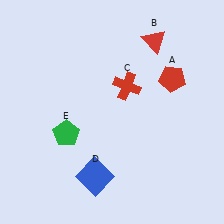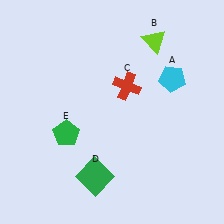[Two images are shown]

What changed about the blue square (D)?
In Image 1, D is blue. In Image 2, it changed to green.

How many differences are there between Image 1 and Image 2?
There are 3 differences between the two images.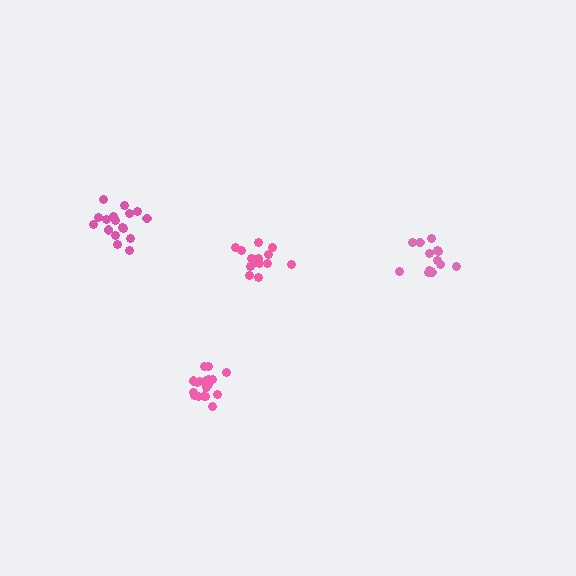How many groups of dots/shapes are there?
There are 4 groups.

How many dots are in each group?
Group 1: 18 dots, Group 2: 16 dots, Group 3: 19 dots, Group 4: 14 dots (67 total).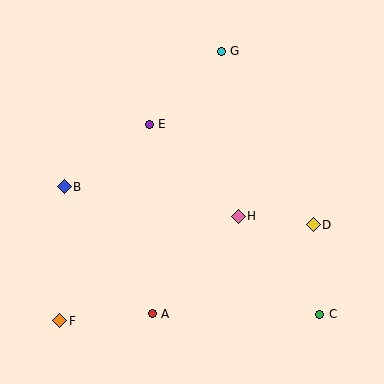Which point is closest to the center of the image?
Point H at (238, 216) is closest to the center.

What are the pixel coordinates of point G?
Point G is at (221, 51).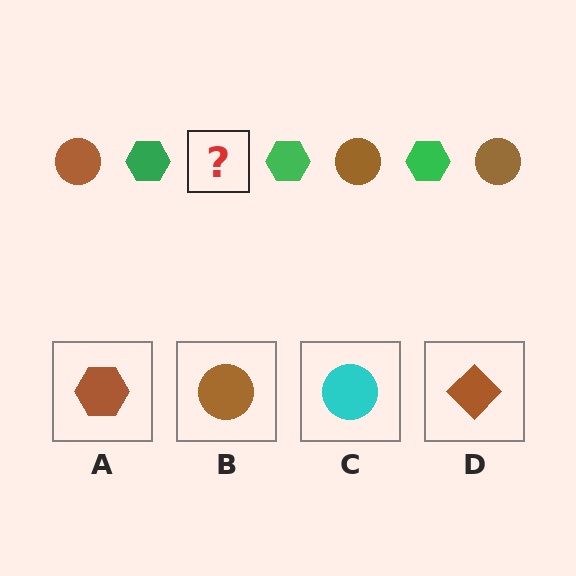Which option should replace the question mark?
Option B.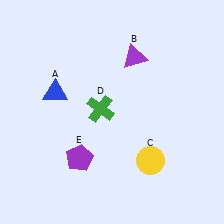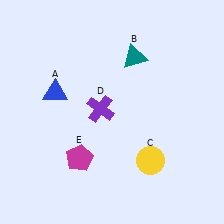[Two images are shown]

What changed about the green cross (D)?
In Image 1, D is green. In Image 2, it changed to purple.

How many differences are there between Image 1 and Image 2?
There are 3 differences between the two images.